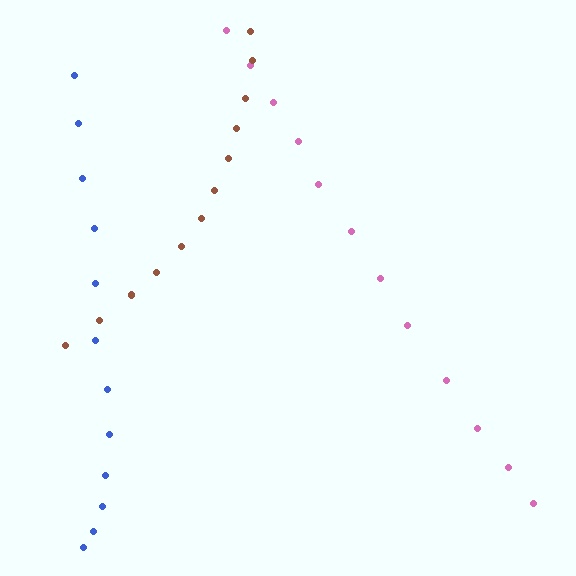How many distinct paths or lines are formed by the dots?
There are 3 distinct paths.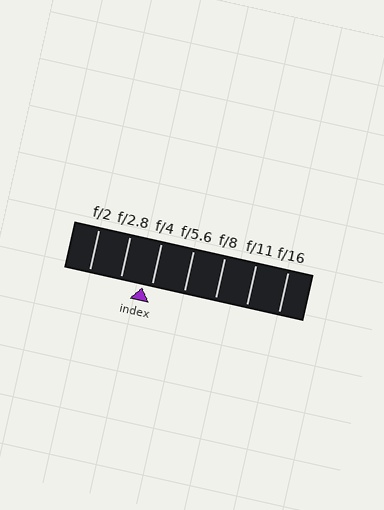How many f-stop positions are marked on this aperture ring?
There are 7 f-stop positions marked.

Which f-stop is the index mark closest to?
The index mark is closest to f/4.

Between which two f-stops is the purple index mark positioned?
The index mark is between f/2.8 and f/4.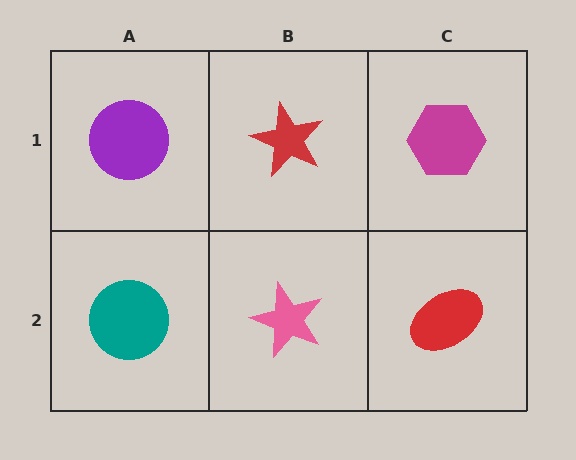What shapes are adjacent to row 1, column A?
A teal circle (row 2, column A), a red star (row 1, column B).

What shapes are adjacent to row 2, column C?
A magenta hexagon (row 1, column C), a pink star (row 2, column B).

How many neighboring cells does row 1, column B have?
3.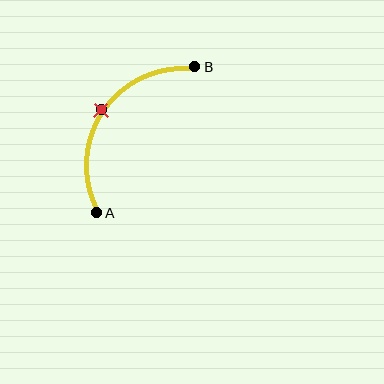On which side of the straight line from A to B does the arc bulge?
The arc bulges above and to the left of the straight line connecting A and B.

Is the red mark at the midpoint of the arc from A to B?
Yes. The red mark lies on the arc at equal arc-length from both A and B — it is the arc midpoint.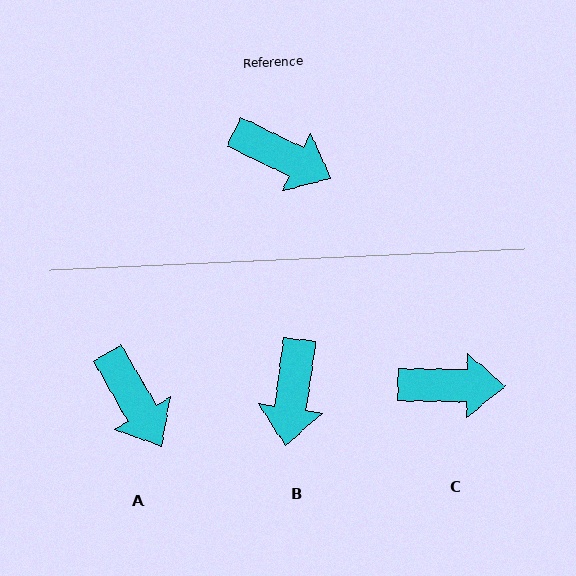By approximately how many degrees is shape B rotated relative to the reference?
Approximately 72 degrees clockwise.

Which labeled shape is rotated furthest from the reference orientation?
B, about 72 degrees away.